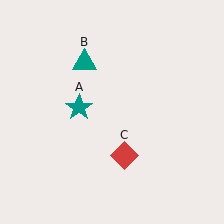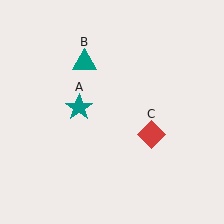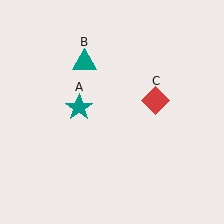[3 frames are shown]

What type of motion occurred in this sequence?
The red diamond (object C) rotated counterclockwise around the center of the scene.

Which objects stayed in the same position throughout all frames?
Teal star (object A) and teal triangle (object B) remained stationary.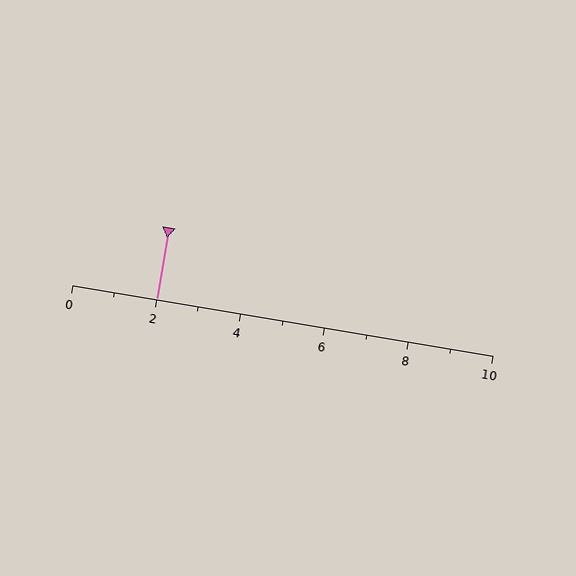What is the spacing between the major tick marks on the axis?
The major ticks are spaced 2 apart.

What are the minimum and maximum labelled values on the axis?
The axis runs from 0 to 10.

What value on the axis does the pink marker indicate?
The marker indicates approximately 2.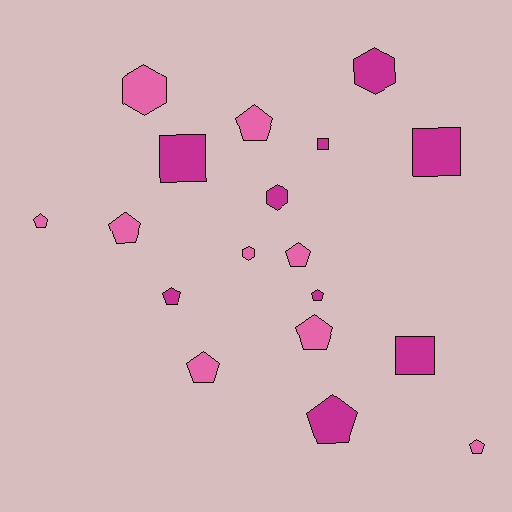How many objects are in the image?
There are 18 objects.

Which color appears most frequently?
Pink, with 9 objects.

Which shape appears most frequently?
Pentagon, with 10 objects.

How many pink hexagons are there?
There are 2 pink hexagons.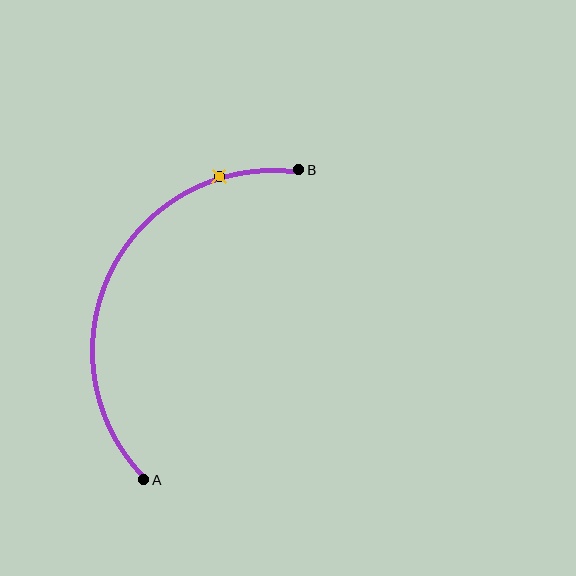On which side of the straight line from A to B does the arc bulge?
The arc bulges to the left of the straight line connecting A and B.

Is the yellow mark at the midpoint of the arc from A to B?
No. The yellow mark lies on the arc but is closer to endpoint B. The arc midpoint would be at the point on the curve equidistant along the arc from both A and B.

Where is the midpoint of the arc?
The arc midpoint is the point on the curve farthest from the straight line joining A and B. It sits to the left of that line.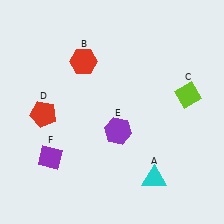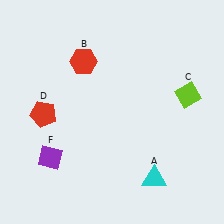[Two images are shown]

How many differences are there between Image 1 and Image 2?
There is 1 difference between the two images.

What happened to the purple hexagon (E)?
The purple hexagon (E) was removed in Image 2. It was in the bottom-right area of Image 1.